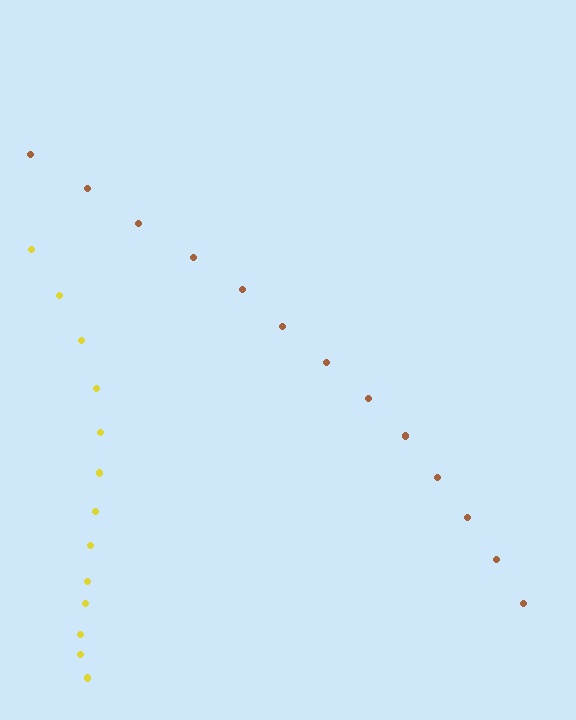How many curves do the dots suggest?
There are 2 distinct paths.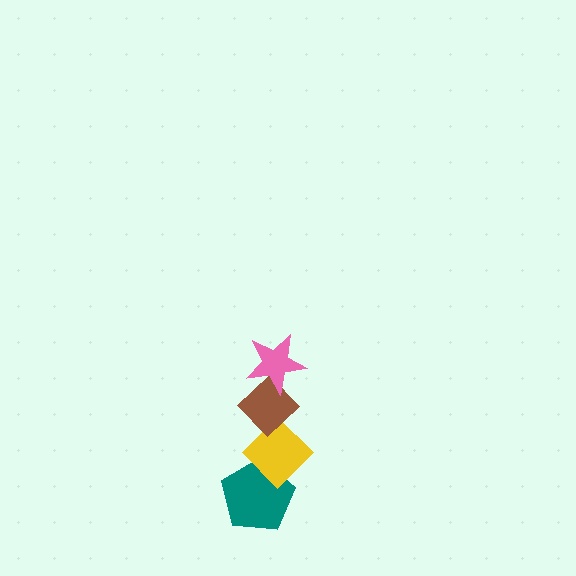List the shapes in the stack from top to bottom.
From top to bottom: the pink star, the brown diamond, the yellow diamond, the teal pentagon.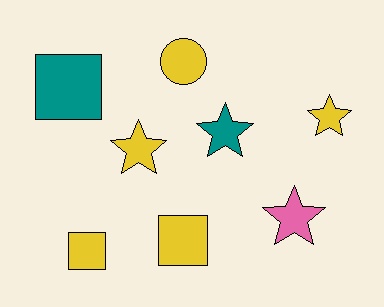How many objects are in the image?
There are 8 objects.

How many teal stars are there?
There is 1 teal star.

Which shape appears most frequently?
Star, with 4 objects.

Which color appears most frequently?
Yellow, with 5 objects.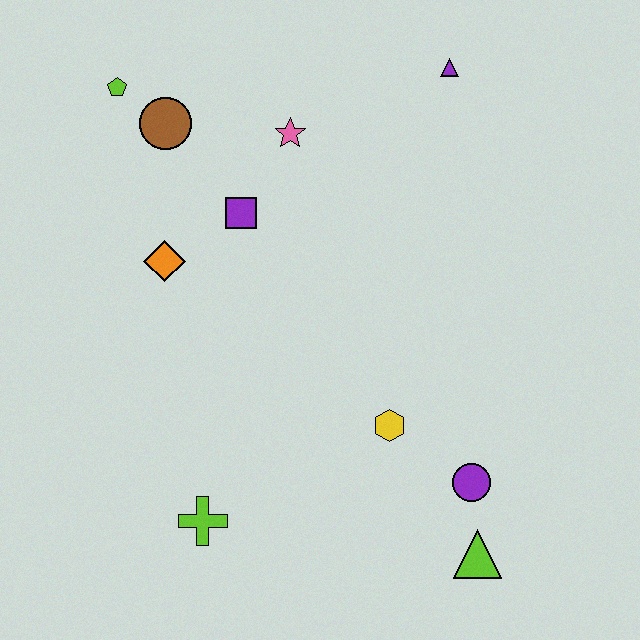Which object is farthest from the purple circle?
The lime pentagon is farthest from the purple circle.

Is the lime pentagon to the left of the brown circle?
Yes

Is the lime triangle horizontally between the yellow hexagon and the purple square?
No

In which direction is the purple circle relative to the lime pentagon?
The purple circle is below the lime pentagon.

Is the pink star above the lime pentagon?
No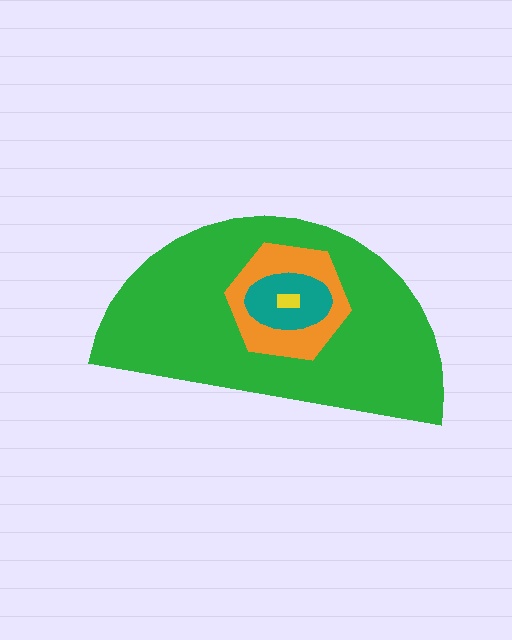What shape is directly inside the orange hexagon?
The teal ellipse.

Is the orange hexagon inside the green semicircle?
Yes.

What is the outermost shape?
The green semicircle.